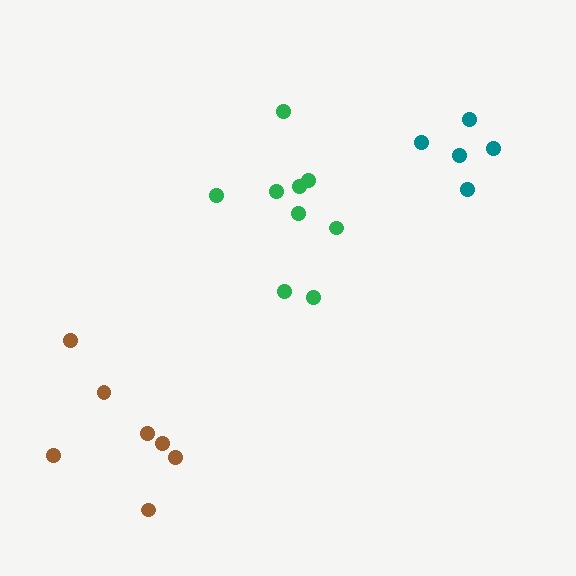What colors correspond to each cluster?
The clusters are colored: brown, teal, green.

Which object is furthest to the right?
The teal cluster is rightmost.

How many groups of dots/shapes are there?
There are 3 groups.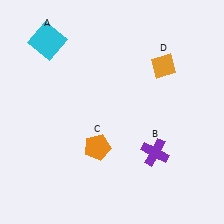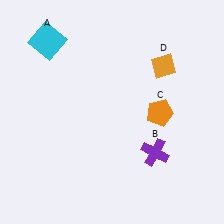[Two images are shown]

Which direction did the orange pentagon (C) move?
The orange pentagon (C) moved right.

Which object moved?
The orange pentagon (C) moved right.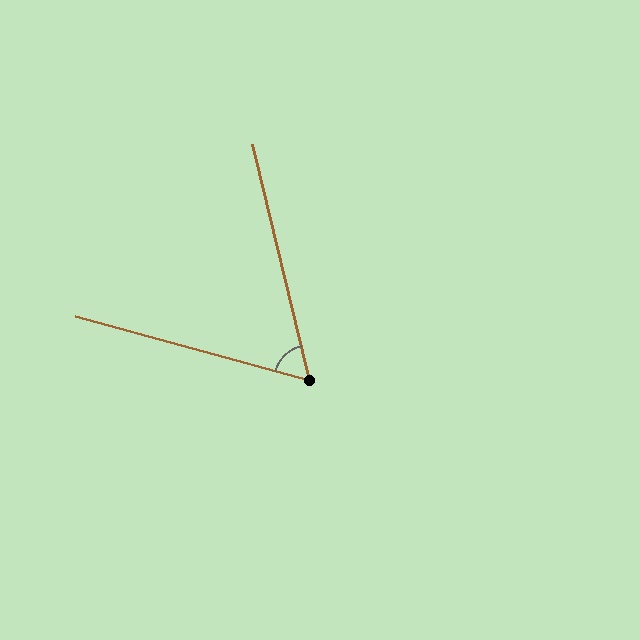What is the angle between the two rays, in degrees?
Approximately 61 degrees.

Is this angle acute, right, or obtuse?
It is acute.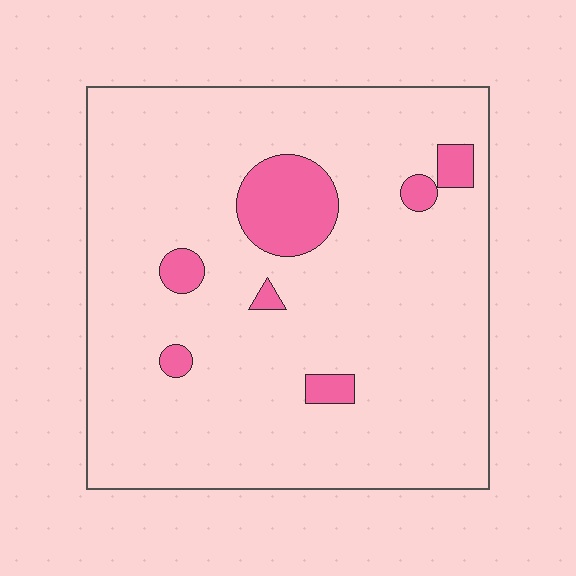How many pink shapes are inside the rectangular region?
7.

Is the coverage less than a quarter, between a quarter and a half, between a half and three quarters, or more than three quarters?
Less than a quarter.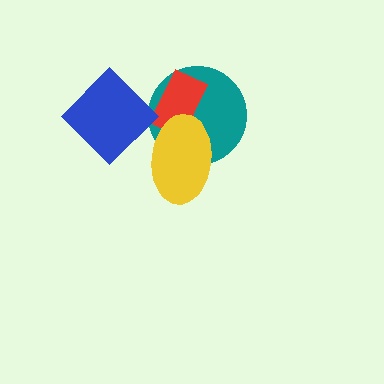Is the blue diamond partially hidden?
No, no other shape covers it.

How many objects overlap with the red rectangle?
3 objects overlap with the red rectangle.